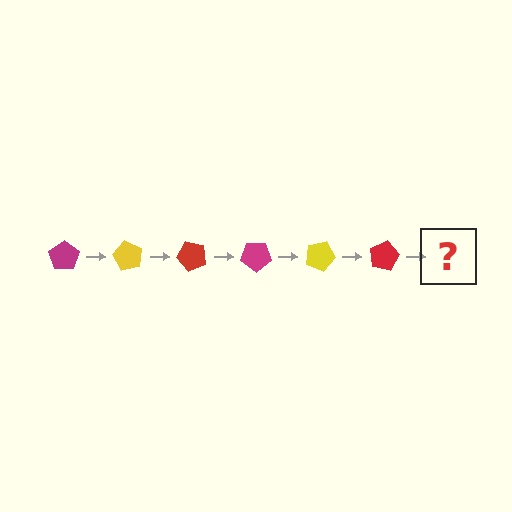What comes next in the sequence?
The next element should be a magenta pentagon, rotated 360 degrees from the start.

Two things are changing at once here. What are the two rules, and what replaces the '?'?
The two rules are that it rotates 60 degrees each step and the color cycles through magenta, yellow, and red. The '?' should be a magenta pentagon, rotated 360 degrees from the start.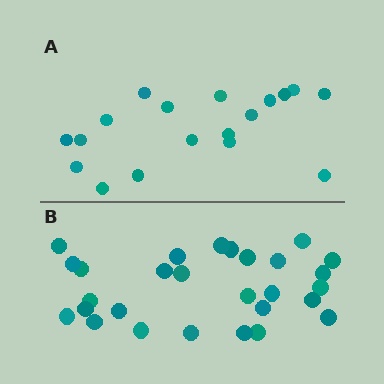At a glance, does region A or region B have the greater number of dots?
Region B (the bottom region) has more dots.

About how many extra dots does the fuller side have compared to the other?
Region B has roughly 10 or so more dots than region A.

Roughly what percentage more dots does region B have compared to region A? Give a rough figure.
About 55% more.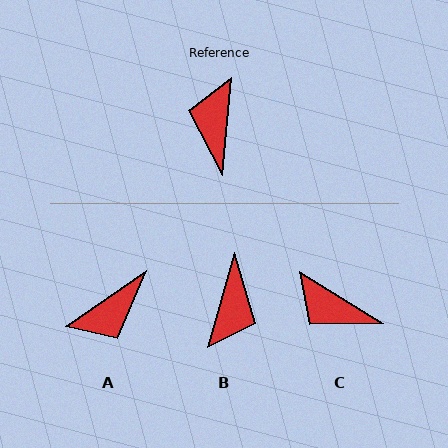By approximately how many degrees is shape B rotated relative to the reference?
Approximately 169 degrees counter-clockwise.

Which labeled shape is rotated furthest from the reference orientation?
B, about 169 degrees away.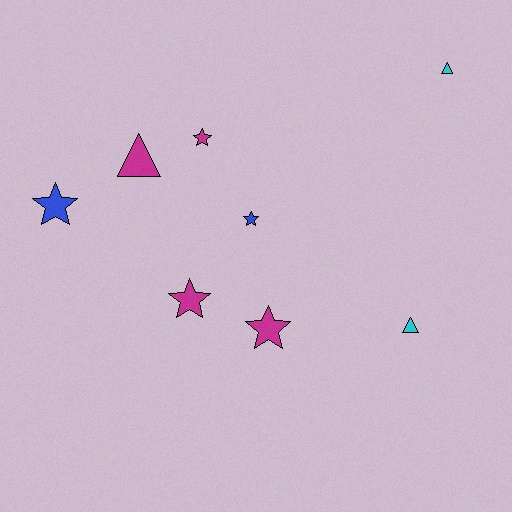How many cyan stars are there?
There are no cyan stars.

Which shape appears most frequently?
Star, with 5 objects.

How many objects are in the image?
There are 8 objects.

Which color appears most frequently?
Magenta, with 4 objects.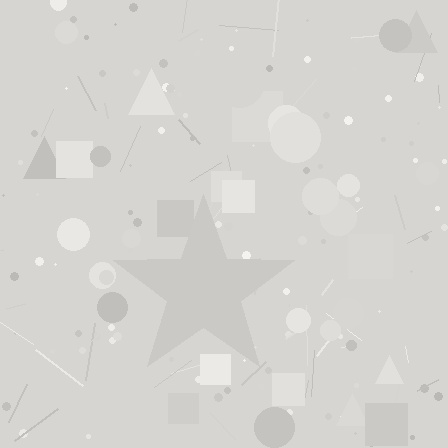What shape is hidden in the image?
A star is hidden in the image.